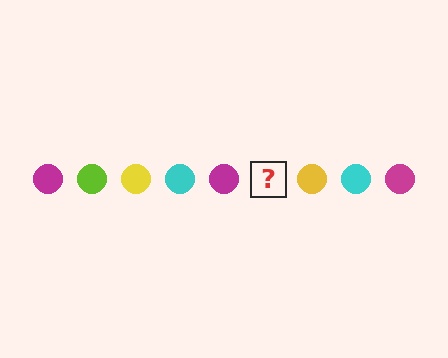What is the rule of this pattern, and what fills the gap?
The rule is that the pattern cycles through magenta, lime, yellow, cyan circles. The gap should be filled with a lime circle.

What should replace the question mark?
The question mark should be replaced with a lime circle.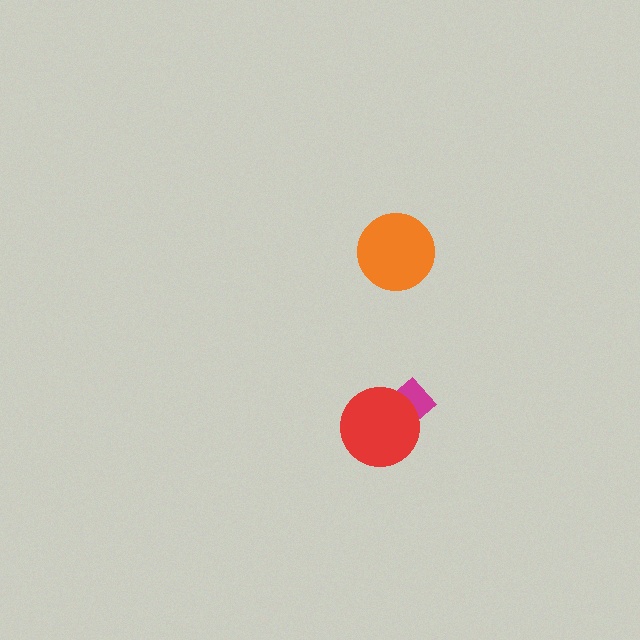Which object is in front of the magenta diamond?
The red circle is in front of the magenta diamond.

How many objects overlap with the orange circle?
0 objects overlap with the orange circle.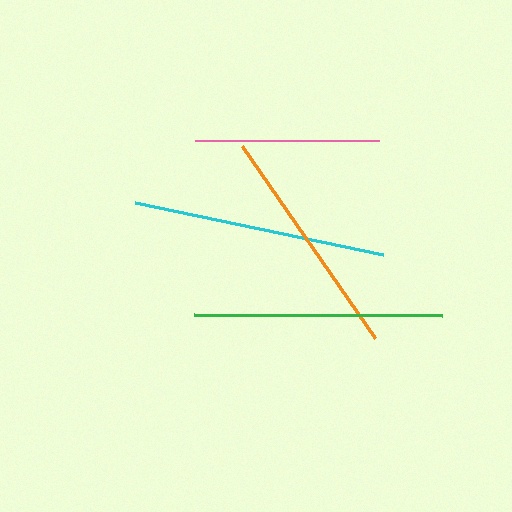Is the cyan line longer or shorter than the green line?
The cyan line is longer than the green line.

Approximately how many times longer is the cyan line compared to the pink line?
The cyan line is approximately 1.4 times the length of the pink line.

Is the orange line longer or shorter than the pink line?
The orange line is longer than the pink line.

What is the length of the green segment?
The green segment is approximately 247 pixels long.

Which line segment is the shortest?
The pink line is the shortest at approximately 184 pixels.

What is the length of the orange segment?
The orange segment is approximately 233 pixels long.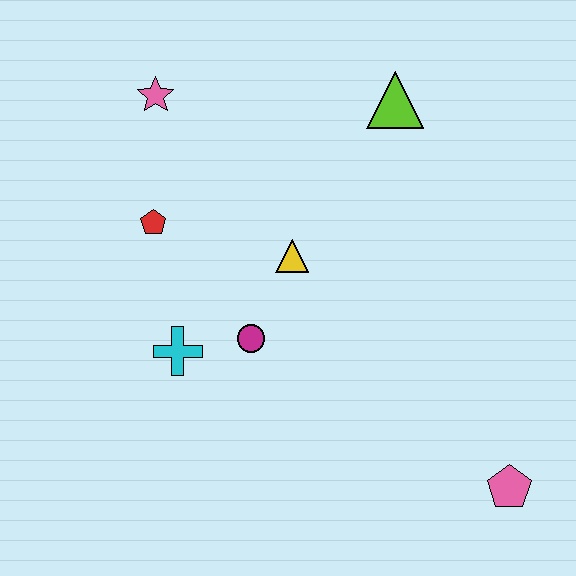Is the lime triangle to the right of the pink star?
Yes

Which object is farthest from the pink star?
The pink pentagon is farthest from the pink star.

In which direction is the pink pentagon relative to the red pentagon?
The pink pentagon is to the right of the red pentagon.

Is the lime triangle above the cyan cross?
Yes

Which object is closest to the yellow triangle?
The magenta circle is closest to the yellow triangle.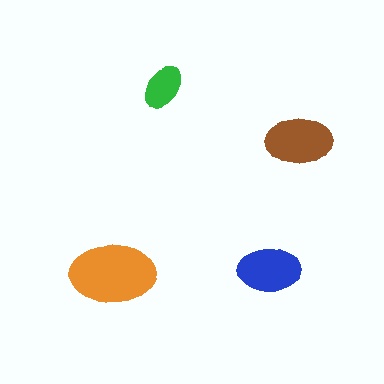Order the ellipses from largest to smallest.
the orange one, the brown one, the blue one, the green one.